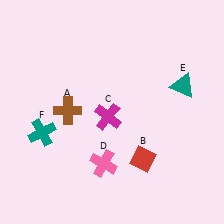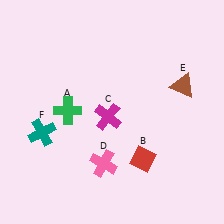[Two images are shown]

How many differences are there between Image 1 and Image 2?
There are 2 differences between the two images.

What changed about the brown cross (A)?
In Image 1, A is brown. In Image 2, it changed to green.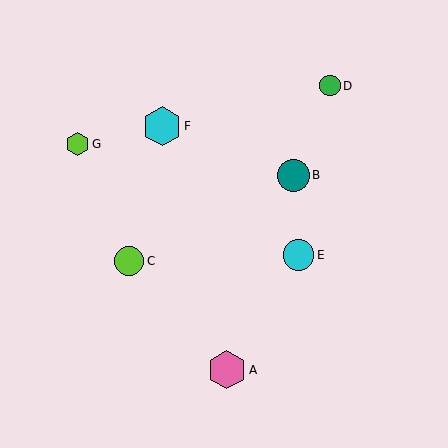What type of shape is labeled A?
Shape A is a pink hexagon.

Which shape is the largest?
The cyan hexagon (labeled F) is the largest.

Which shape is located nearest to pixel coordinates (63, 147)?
The lime hexagon (labeled G) at (77, 144) is nearest to that location.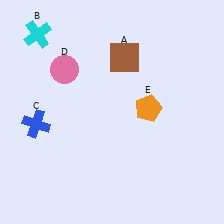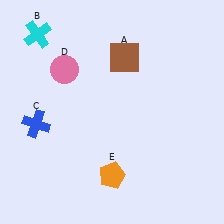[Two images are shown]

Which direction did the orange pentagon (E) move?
The orange pentagon (E) moved down.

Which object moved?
The orange pentagon (E) moved down.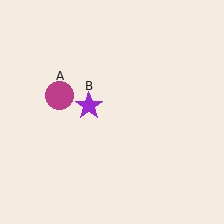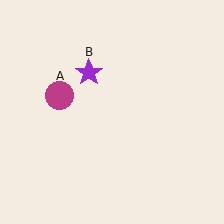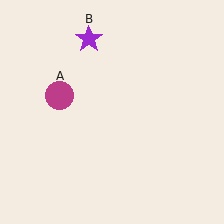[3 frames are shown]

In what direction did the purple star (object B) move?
The purple star (object B) moved up.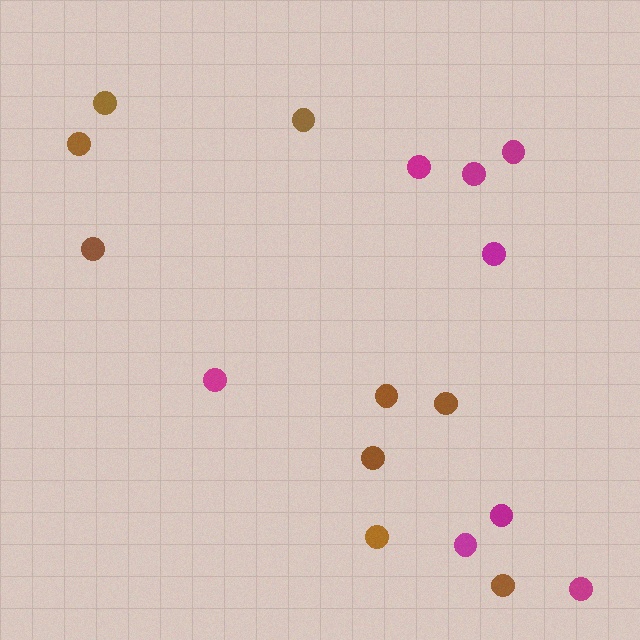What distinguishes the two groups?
There are 2 groups: one group of brown circles (9) and one group of magenta circles (8).